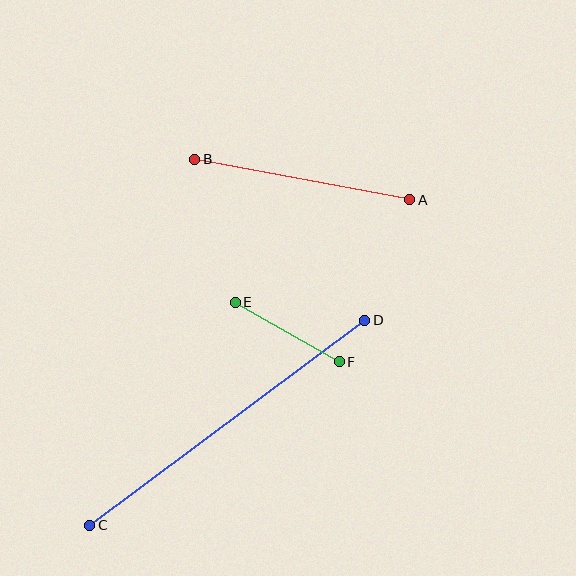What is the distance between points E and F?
The distance is approximately 119 pixels.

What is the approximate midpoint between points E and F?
The midpoint is at approximately (287, 332) pixels.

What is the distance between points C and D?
The distance is approximately 343 pixels.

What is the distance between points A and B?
The distance is approximately 219 pixels.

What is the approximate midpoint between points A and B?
The midpoint is at approximately (302, 179) pixels.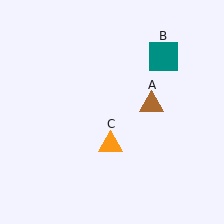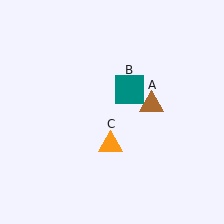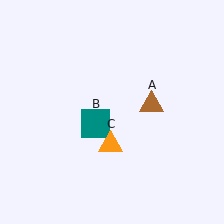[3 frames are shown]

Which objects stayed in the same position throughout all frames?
Brown triangle (object A) and orange triangle (object C) remained stationary.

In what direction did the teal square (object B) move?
The teal square (object B) moved down and to the left.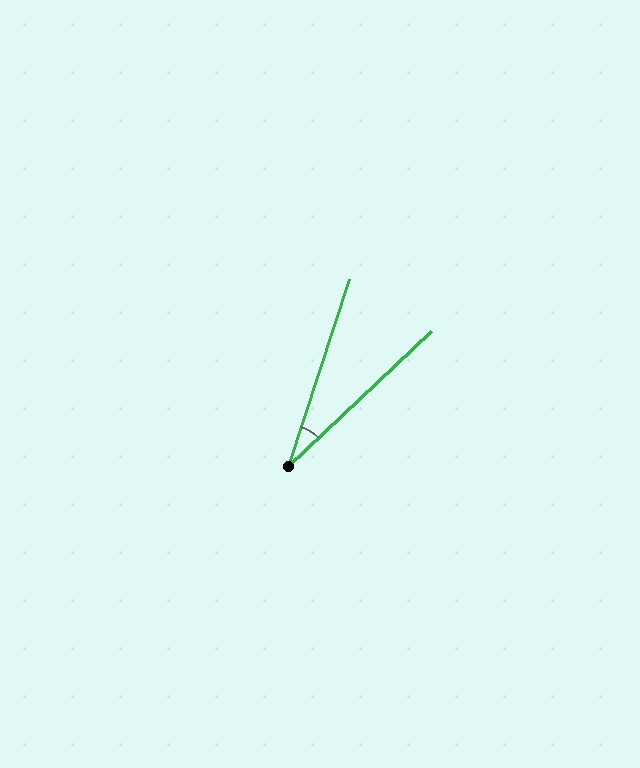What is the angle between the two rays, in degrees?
Approximately 29 degrees.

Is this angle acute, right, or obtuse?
It is acute.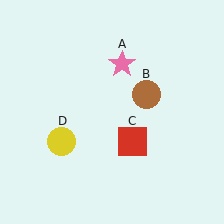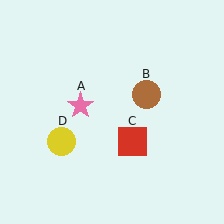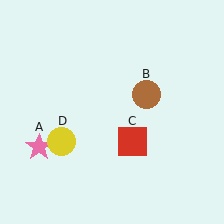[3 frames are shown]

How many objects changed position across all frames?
1 object changed position: pink star (object A).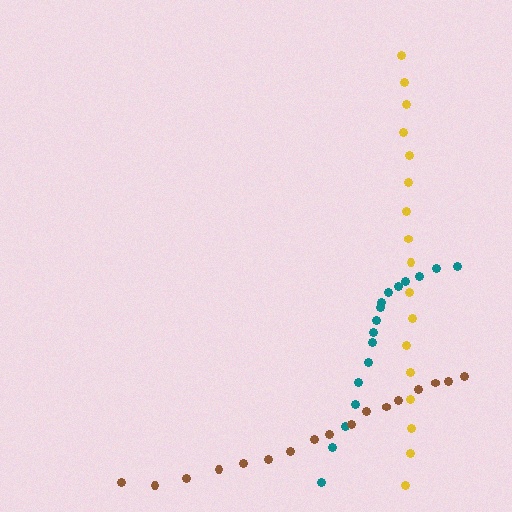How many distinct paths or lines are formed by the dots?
There are 3 distinct paths.